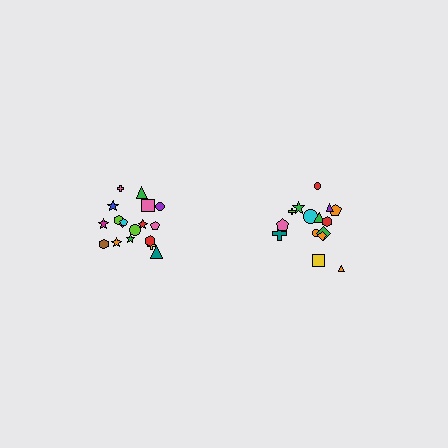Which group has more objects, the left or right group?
The left group.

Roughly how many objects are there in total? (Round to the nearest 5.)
Roughly 35 objects in total.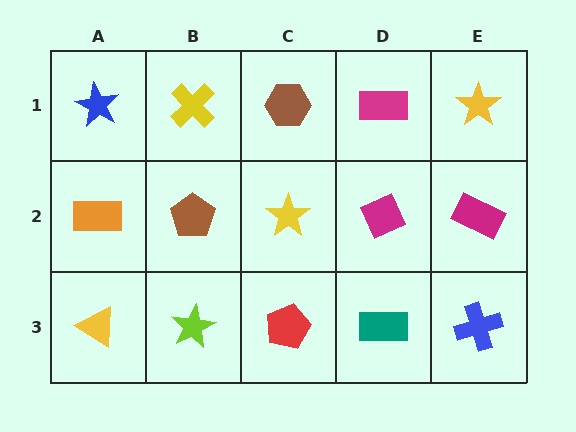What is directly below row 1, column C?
A yellow star.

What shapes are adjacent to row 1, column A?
An orange rectangle (row 2, column A), a yellow cross (row 1, column B).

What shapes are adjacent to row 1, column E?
A magenta rectangle (row 2, column E), a magenta rectangle (row 1, column D).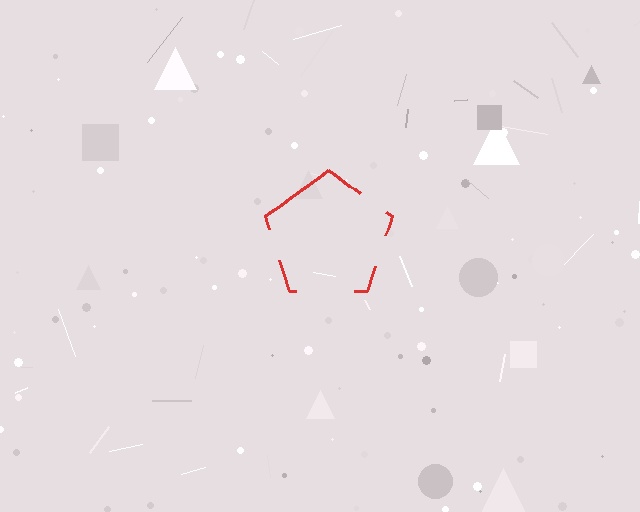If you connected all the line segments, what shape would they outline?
They would outline a pentagon.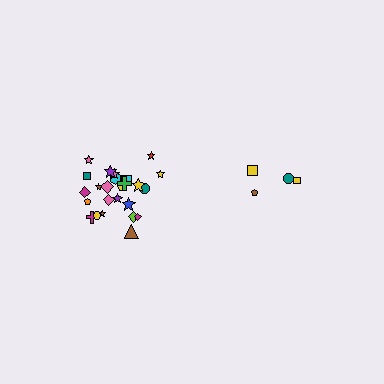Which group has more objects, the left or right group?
The left group.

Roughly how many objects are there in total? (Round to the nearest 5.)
Roughly 30 objects in total.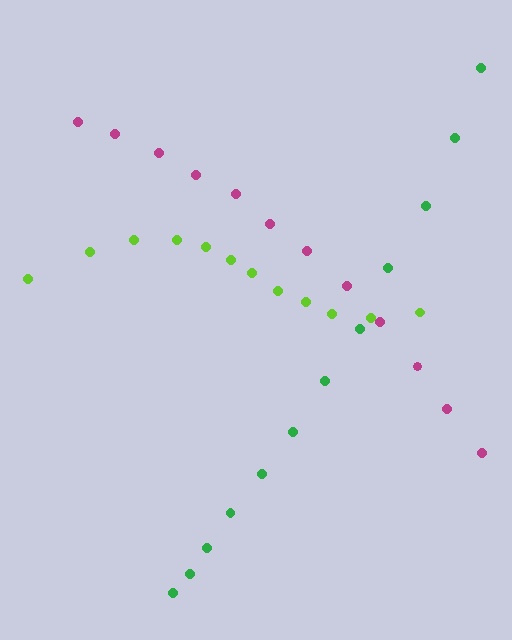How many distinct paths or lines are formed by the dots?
There are 3 distinct paths.